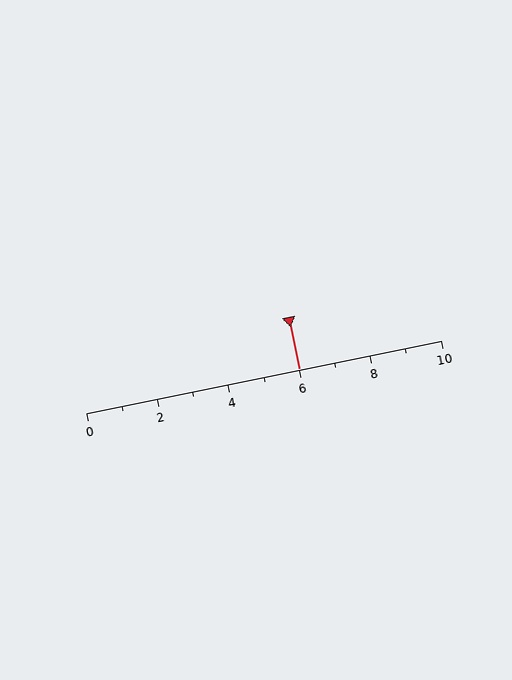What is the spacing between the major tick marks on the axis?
The major ticks are spaced 2 apart.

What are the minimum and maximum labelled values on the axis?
The axis runs from 0 to 10.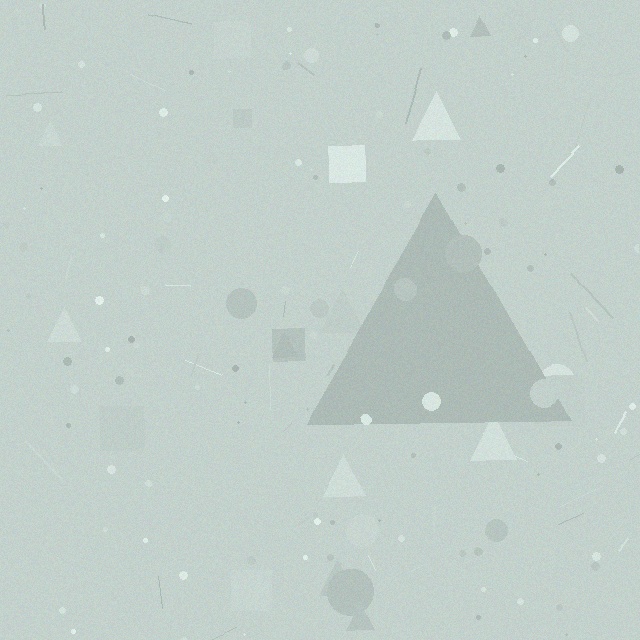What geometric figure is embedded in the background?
A triangle is embedded in the background.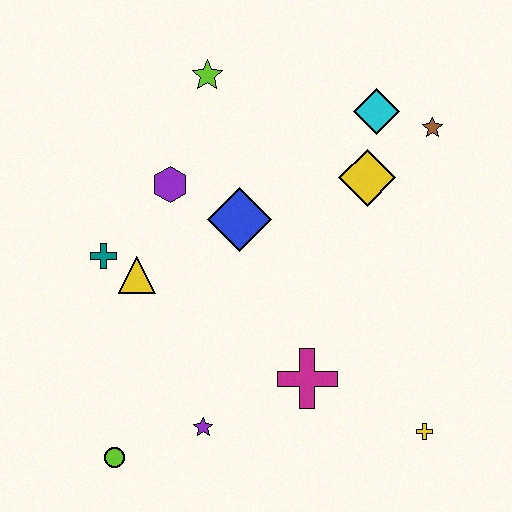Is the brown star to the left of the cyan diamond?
No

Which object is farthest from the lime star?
The yellow cross is farthest from the lime star.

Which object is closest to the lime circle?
The purple star is closest to the lime circle.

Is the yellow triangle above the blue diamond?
No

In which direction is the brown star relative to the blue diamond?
The brown star is to the right of the blue diamond.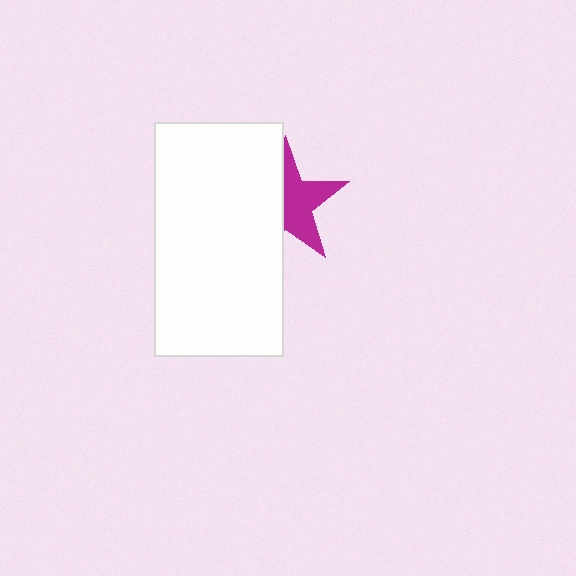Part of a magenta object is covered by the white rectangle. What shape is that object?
It is a star.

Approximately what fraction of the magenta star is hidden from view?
Roughly 47% of the magenta star is hidden behind the white rectangle.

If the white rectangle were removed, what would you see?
You would see the complete magenta star.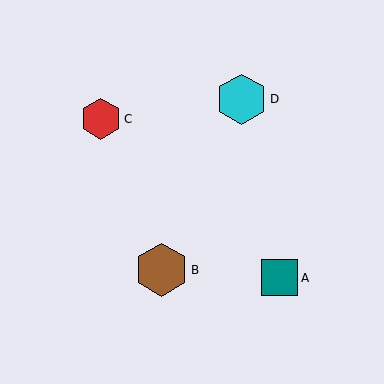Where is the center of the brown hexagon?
The center of the brown hexagon is at (161, 270).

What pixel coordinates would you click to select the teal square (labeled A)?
Click at (280, 278) to select the teal square A.